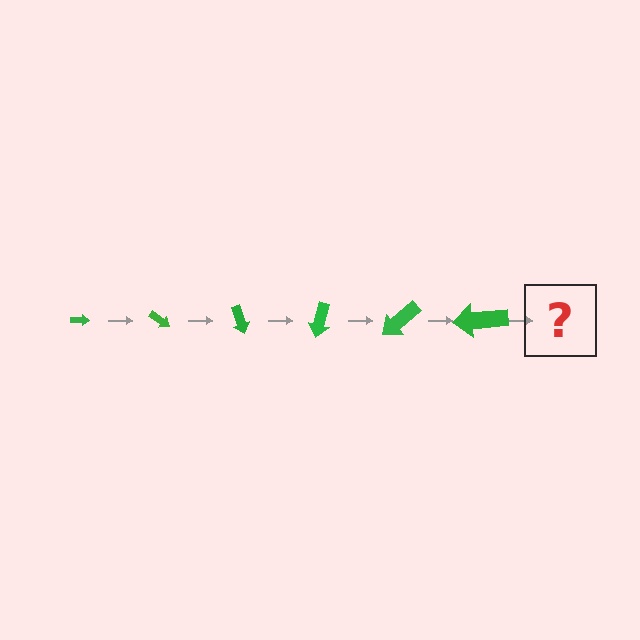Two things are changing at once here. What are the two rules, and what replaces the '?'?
The two rules are that the arrow grows larger each step and it rotates 35 degrees each step. The '?' should be an arrow, larger than the previous one and rotated 210 degrees from the start.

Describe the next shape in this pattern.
It should be an arrow, larger than the previous one and rotated 210 degrees from the start.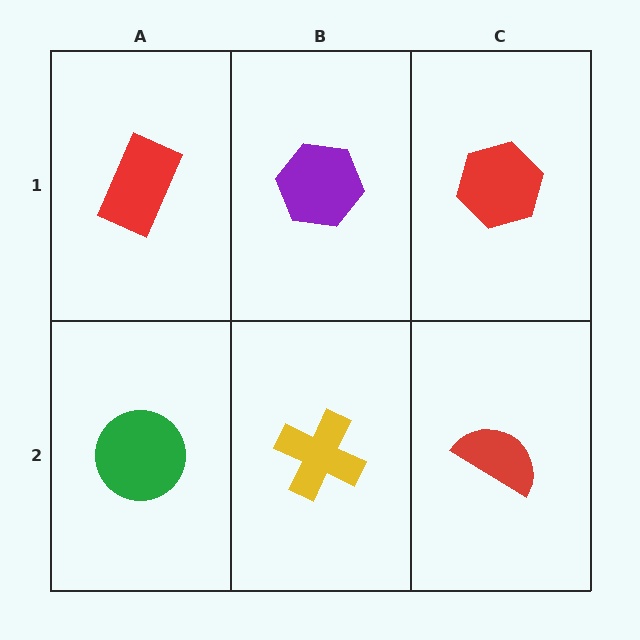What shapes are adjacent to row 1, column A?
A green circle (row 2, column A), a purple hexagon (row 1, column B).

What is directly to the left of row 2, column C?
A yellow cross.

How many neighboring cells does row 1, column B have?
3.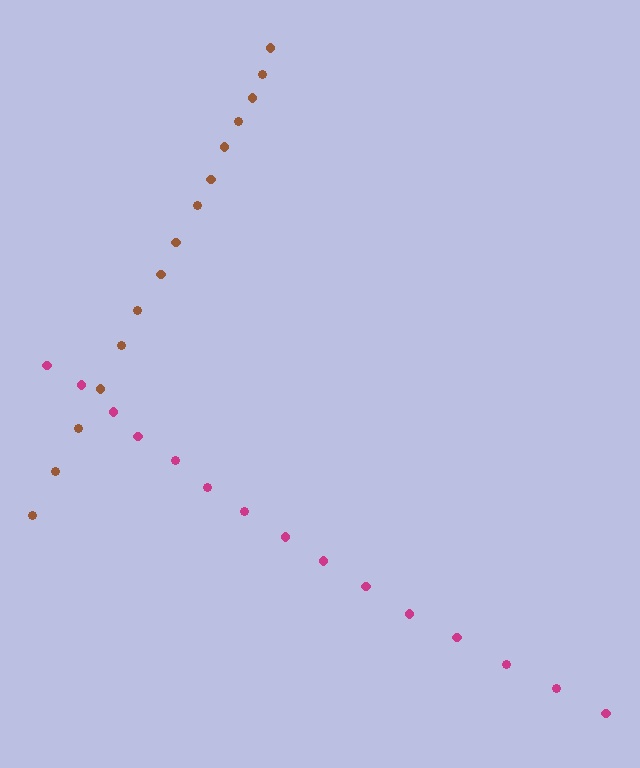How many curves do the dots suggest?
There are 2 distinct paths.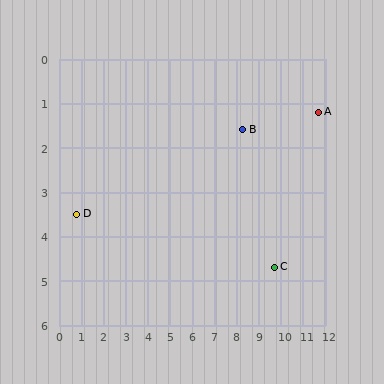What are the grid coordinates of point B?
Point B is at approximately (8.3, 1.6).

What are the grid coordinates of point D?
Point D is at approximately (0.8, 3.5).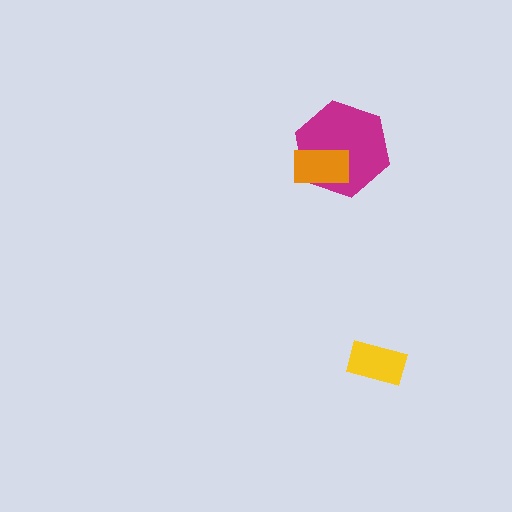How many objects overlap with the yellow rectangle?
0 objects overlap with the yellow rectangle.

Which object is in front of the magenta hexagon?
The orange rectangle is in front of the magenta hexagon.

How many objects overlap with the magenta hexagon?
1 object overlaps with the magenta hexagon.